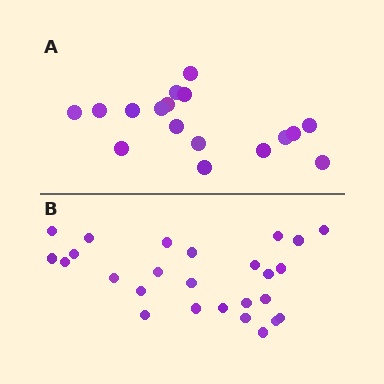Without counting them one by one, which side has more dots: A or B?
Region B (the bottom region) has more dots.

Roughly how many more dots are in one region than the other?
Region B has roughly 8 or so more dots than region A.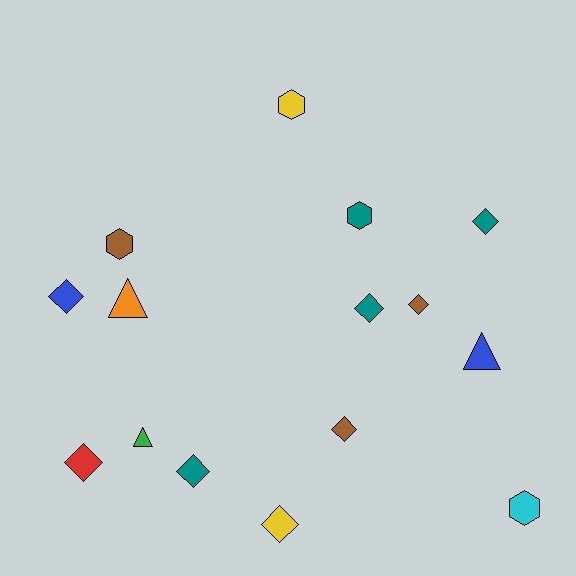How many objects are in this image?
There are 15 objects.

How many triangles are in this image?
There are 3 triangles.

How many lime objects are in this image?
There are no lime objects.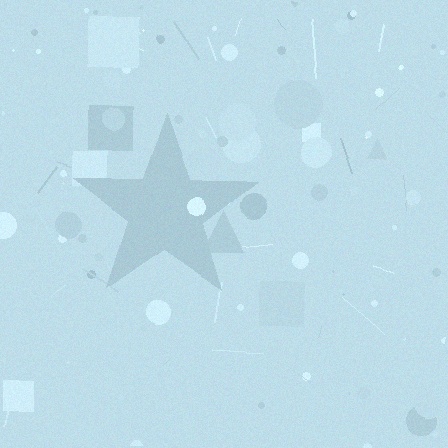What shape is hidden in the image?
A star is hidden in the image.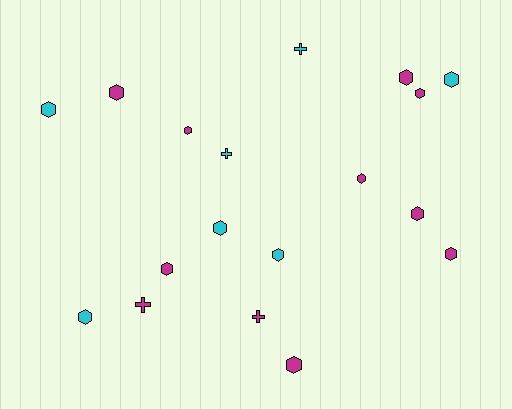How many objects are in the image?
There are 18 objects.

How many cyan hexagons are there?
There are 5 cyan hexagons.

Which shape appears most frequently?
Hexagon, with 14 objects.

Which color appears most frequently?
Magenta, with 11 objects.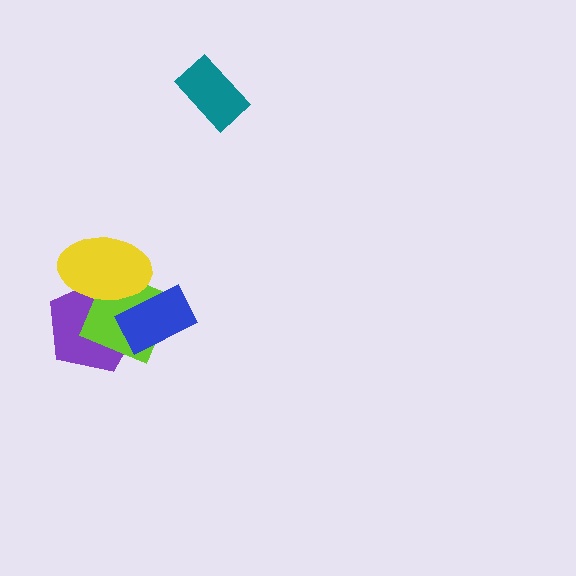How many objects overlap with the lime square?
3 objects overlap with the lime square.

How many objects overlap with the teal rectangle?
0 objects overlap with the teal rectangle.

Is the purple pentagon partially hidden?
Yes, it is partially covered by another shape.